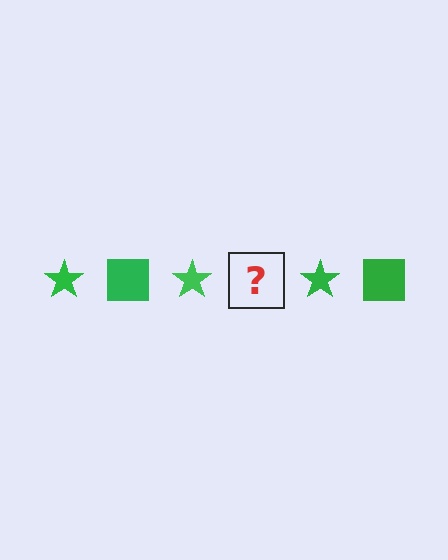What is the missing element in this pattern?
The missing element is a green square.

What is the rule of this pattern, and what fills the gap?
The rule is that the pattern cycles through star, square shapes in green. The gap should be filled with a green square.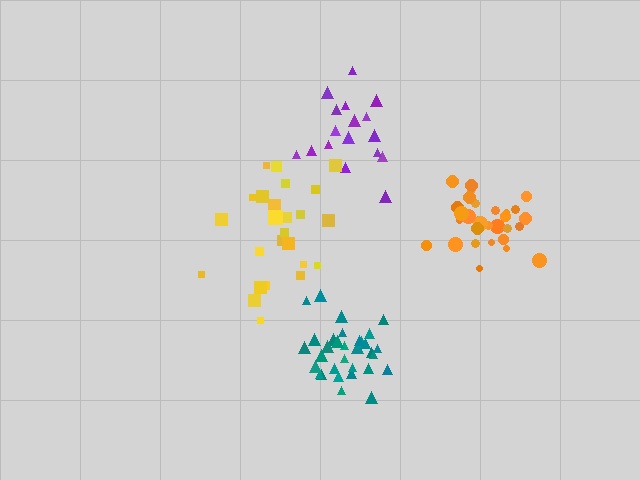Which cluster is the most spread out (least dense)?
Yellow.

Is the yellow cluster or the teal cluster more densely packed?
Teal.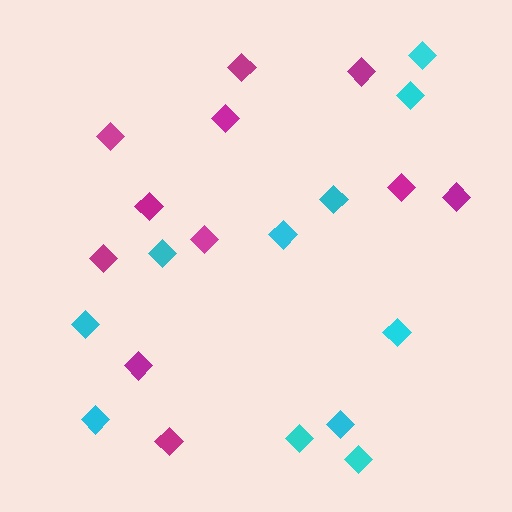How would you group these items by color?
There are 2 groups: one group of cyan diamonds (11) and one group of magenta diamonds (11).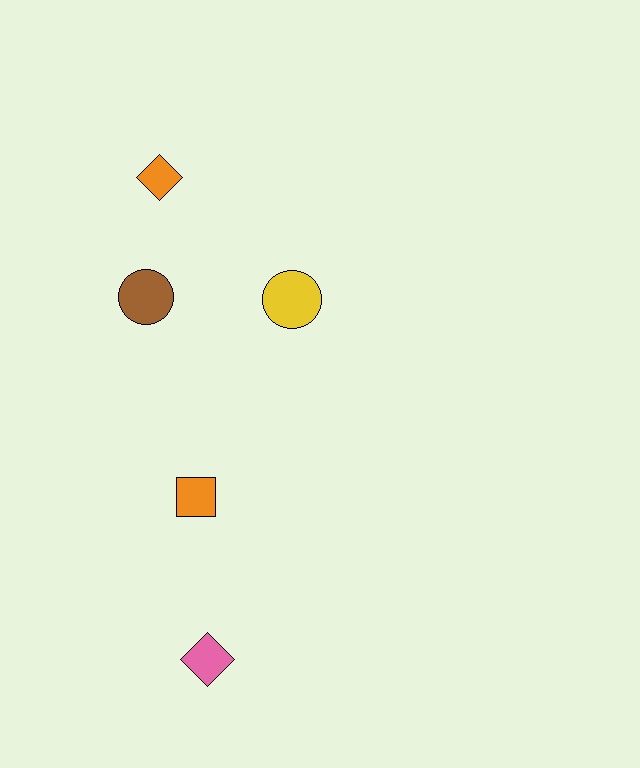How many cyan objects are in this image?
There are no cyan objects.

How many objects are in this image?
There are 5 objects.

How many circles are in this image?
There are 2 circles.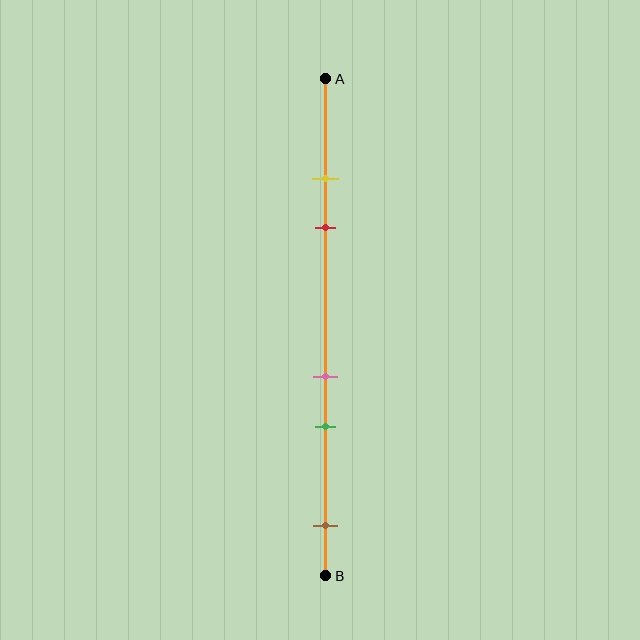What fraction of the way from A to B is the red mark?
The red mark is approximately 30% (0.3) of the way from A to B.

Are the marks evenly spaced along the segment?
No, the marks are not evenly spaced.